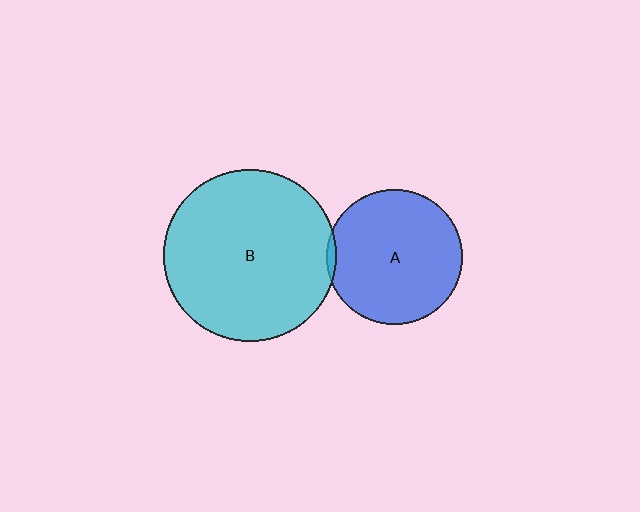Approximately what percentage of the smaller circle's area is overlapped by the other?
Approximately 5%.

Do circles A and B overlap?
Yes.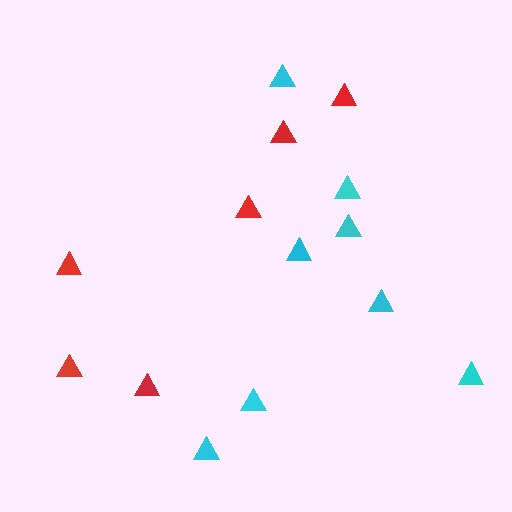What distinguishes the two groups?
There are 2 groups: one group of red triangles (6) and one group of cyan triangles (8).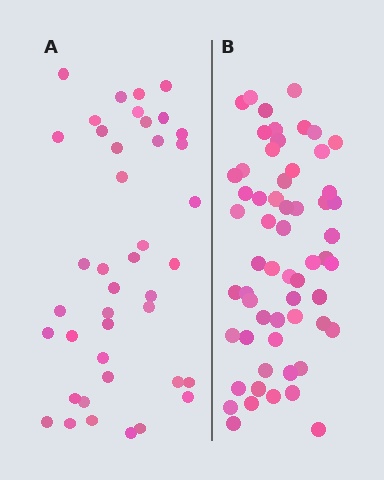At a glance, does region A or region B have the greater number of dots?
Region B (the right region) has more dots.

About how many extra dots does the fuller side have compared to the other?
Region B has approximately 20 more dots than region A.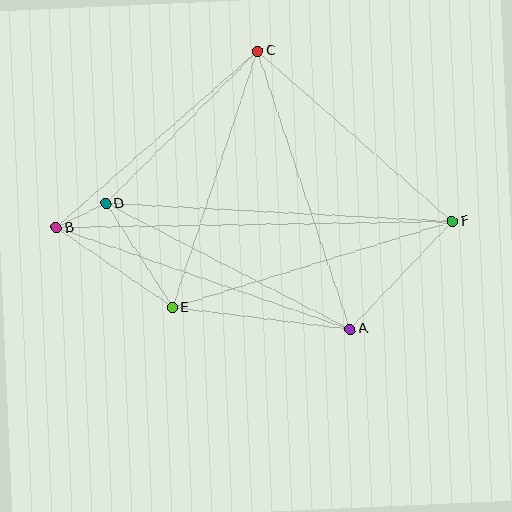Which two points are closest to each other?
Points B and D are closest to each other.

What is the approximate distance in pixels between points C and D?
The distance between C and D is approximately 215 pixels.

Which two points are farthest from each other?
Points B and F are farthest from each other.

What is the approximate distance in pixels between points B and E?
The distance between B and E is approximately 141 pixels.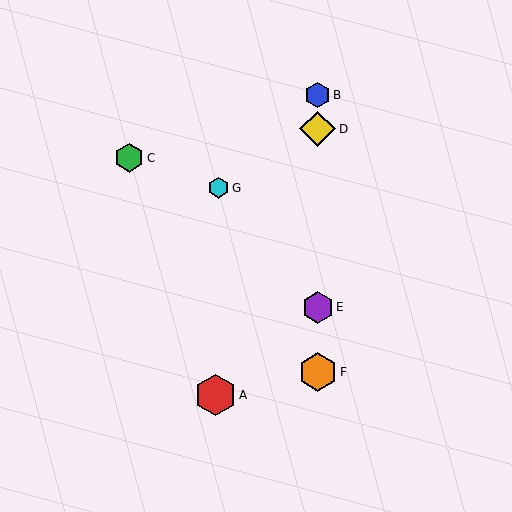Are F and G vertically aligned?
No, F is at x≈318 and G is at x≈218.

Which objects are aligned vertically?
Objects B, D, E, F are aligned vertically.